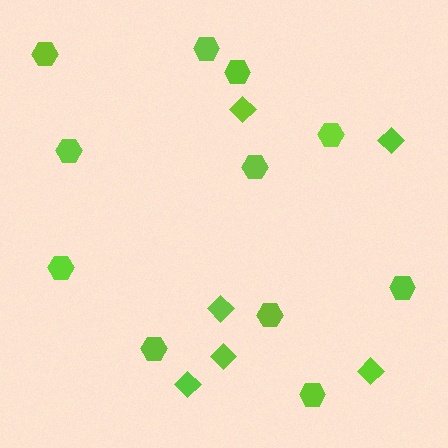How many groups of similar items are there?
There are 2 groups: one group of hexagons (11) and one group of diamonds (6).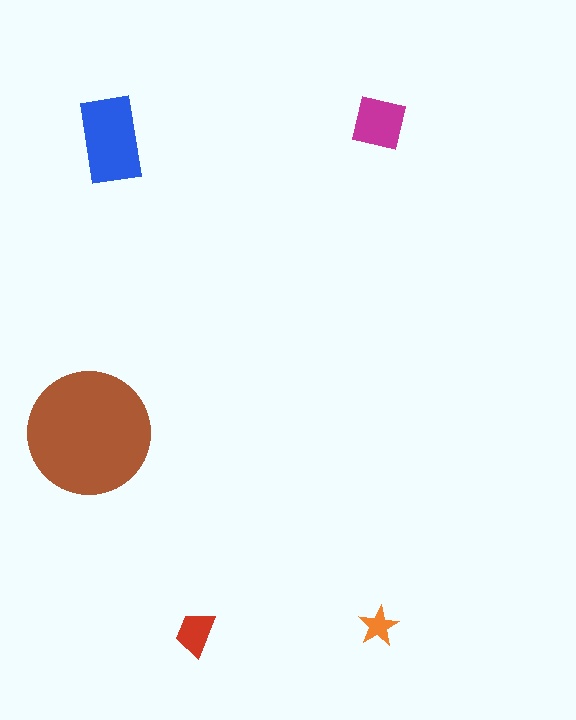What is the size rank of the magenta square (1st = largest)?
3rd.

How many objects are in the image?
There are 5 objects in the image.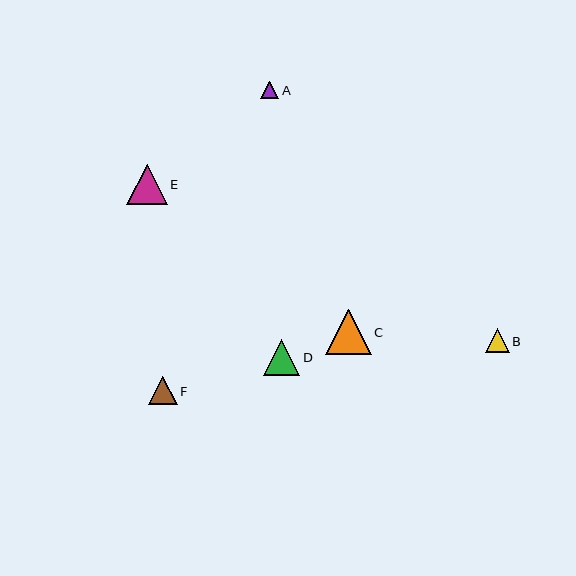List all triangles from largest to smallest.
From largest to smallest: C, E, D, F, B, A.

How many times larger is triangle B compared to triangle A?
Triangle B is approximately 1.3 times the size of triangle A.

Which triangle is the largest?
Triangle C is the largest with a size of approximately 45 pixels.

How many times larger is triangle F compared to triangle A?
Triangle F is approximately 1.6 times the size of triangle A.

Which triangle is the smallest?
Triangle A is the smallest with a size of approximately 18 pixels.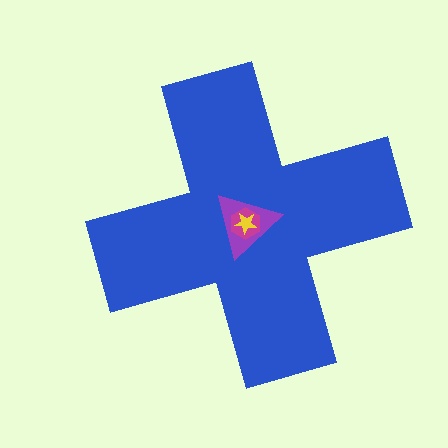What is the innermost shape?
The yellow star.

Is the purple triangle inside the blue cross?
Yes.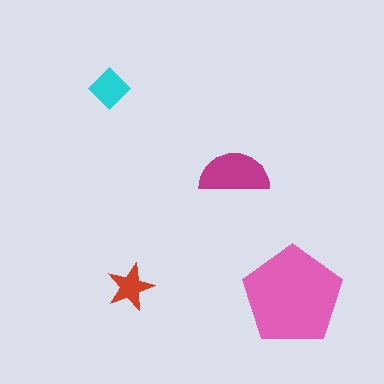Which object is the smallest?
The red star.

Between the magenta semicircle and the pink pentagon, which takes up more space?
The pink pentagon.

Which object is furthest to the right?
The pink pentagon is rightmost.